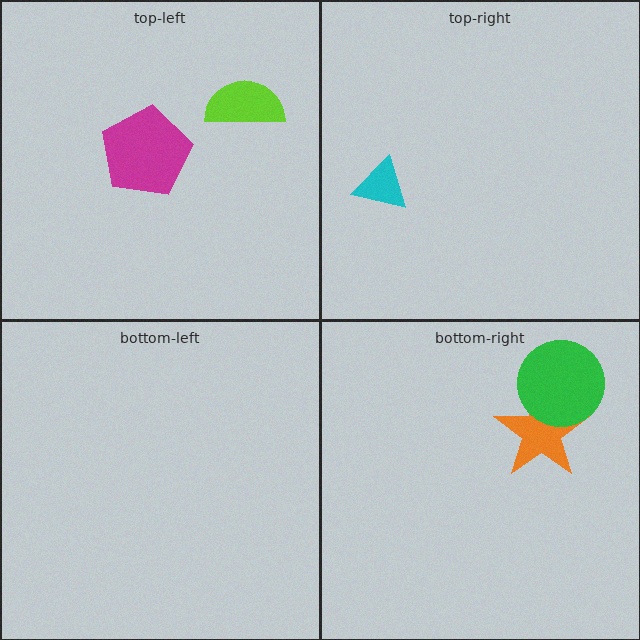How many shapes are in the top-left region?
2.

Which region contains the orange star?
The bottom-right region.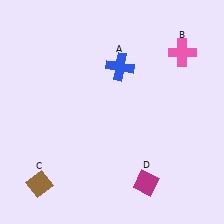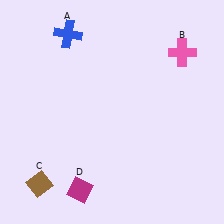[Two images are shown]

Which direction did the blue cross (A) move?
The blue cross (A) moved left.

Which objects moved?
The objects that moved are: the blue cross (A), the magenta diamond (D).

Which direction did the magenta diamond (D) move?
The magenta diamond (D) moved left.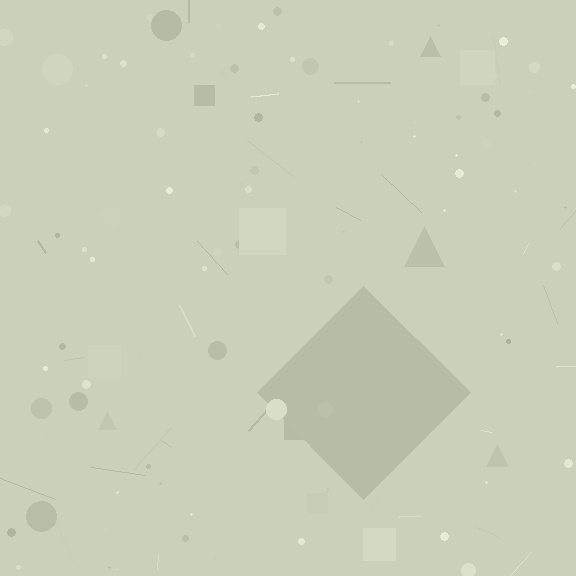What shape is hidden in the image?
A diamond is hidden in the image.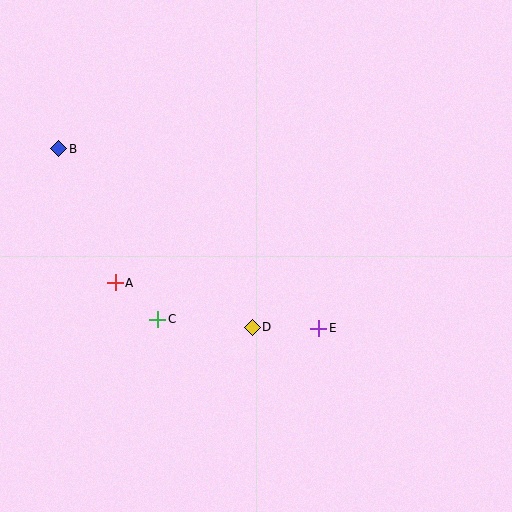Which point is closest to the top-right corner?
Point E is closest to the top-right corner.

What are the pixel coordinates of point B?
Point B is at (59, 149).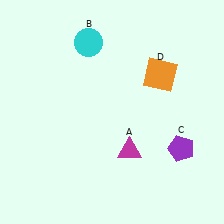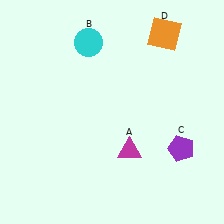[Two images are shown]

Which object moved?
The orange square (D) moved up.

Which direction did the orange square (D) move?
The orange square (D) moved up.